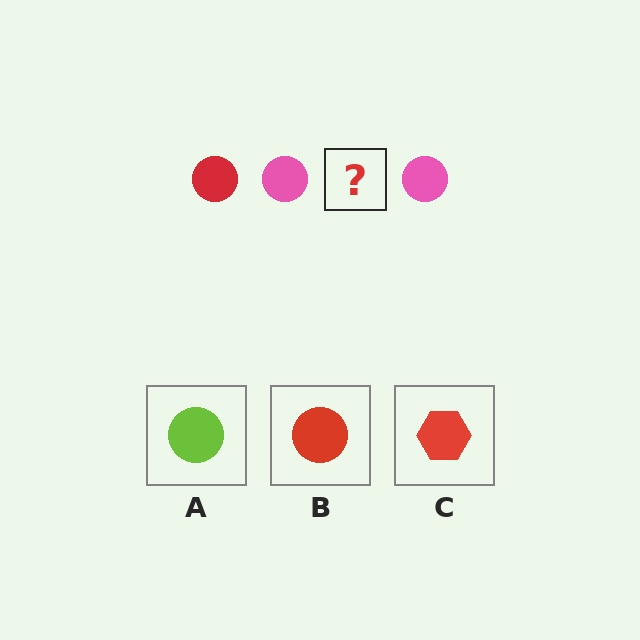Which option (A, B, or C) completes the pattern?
B.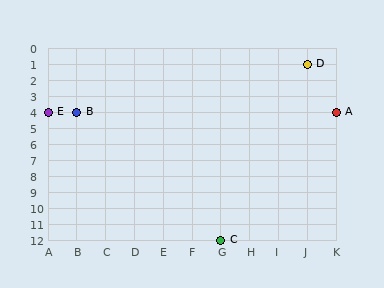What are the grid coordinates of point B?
Point B is at grid coordinates (B, 4).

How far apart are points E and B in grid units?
Points E and B are 1 column apart.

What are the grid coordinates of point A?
Point A is at grid coordinates (K, 4).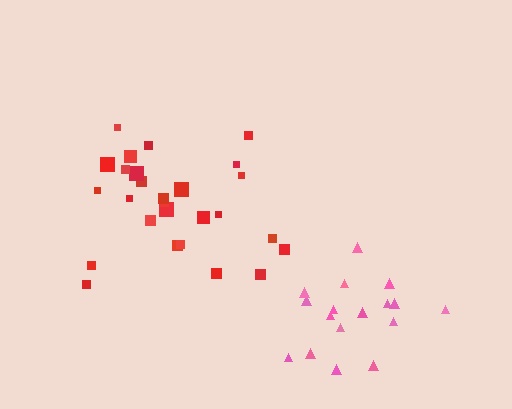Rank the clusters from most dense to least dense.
pink, red.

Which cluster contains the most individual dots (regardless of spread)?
Red (27).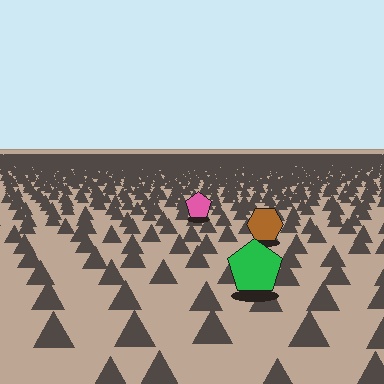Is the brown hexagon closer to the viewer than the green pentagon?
No. The green pentagon is closer — you can tell from the texture gradient: the ground texture is coarser near it.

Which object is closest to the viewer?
The green pentagon is closest. The texture marks near it are larger and more spread out.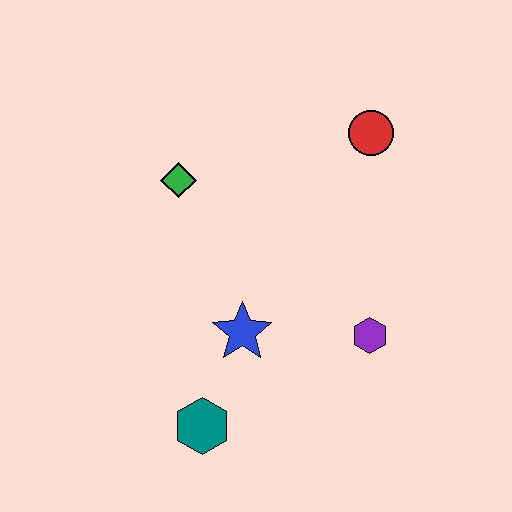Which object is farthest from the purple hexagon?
The green diamond is farthest from the purple hexagon.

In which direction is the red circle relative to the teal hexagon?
The red circle is above the teal hexagon.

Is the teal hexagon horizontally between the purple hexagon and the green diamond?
Yes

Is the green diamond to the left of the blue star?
Yes